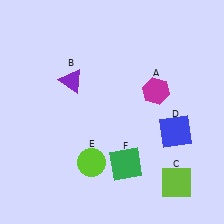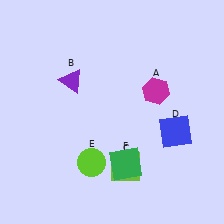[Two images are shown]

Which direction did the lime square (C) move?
The lime square (C) moved left.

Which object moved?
The lime square (C) moved left.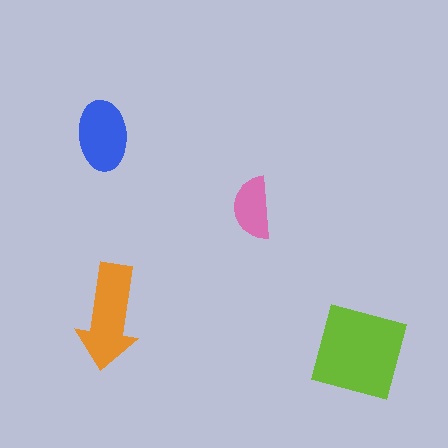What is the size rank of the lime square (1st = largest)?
1st.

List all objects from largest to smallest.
The lime square, the orange arrow, the blue ellipse, the pink semicircle.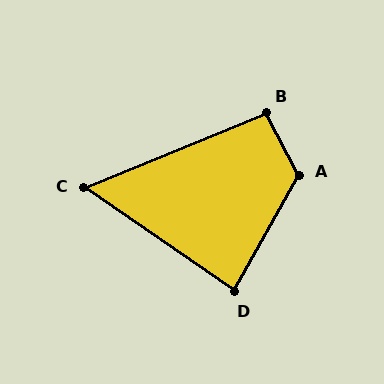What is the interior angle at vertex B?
Approximately 96 degrees (obtuse).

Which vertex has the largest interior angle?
A, at approximately 123 degrees.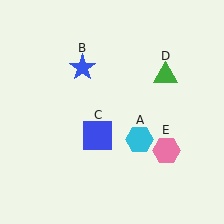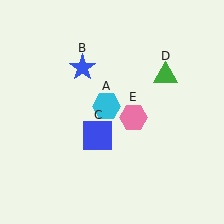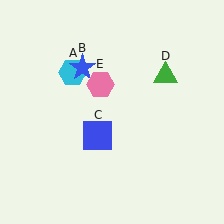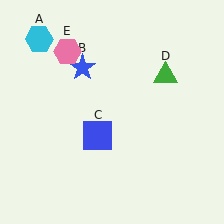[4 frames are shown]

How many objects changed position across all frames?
2 objects changed position: cyan hexagon (object A), pink hexagon (object E).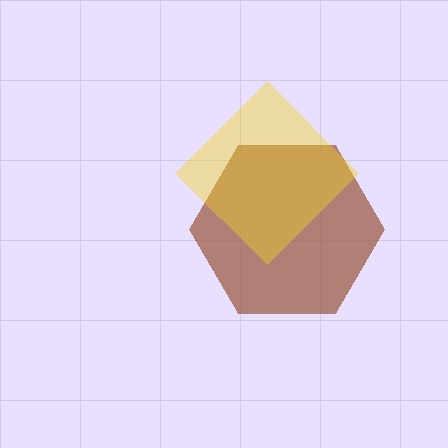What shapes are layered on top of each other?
The layered shapes are: a brown hexagon, a yellow diamond.